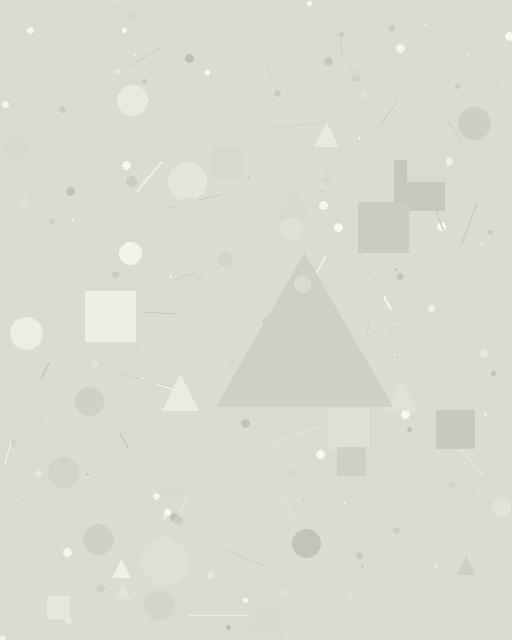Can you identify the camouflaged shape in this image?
The camouflaged shape is a triangle.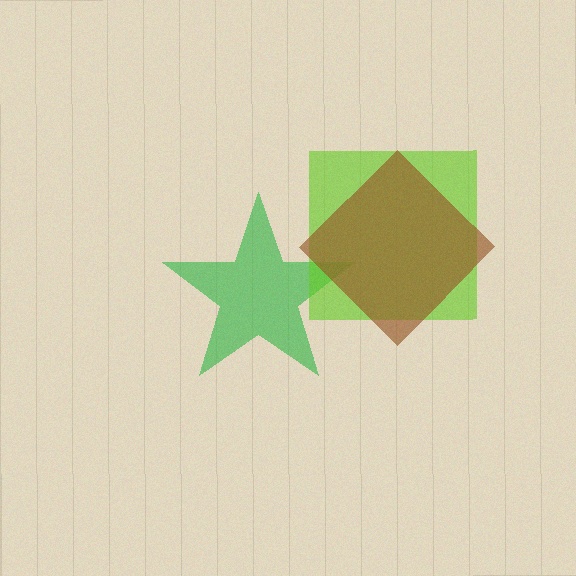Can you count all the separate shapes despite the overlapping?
Yes, there are 3 separate shapes.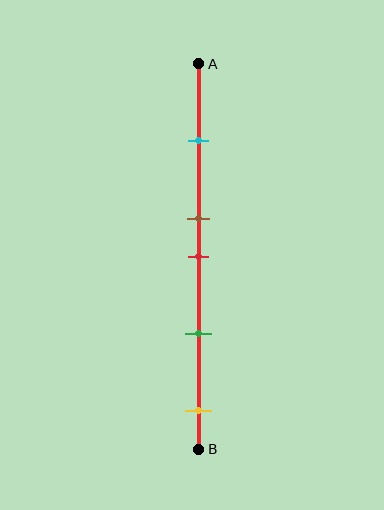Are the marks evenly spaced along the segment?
No, the marks are not evenly spaced.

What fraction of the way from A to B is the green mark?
The green mark is approximately 70% (0.7) of the way from A to B.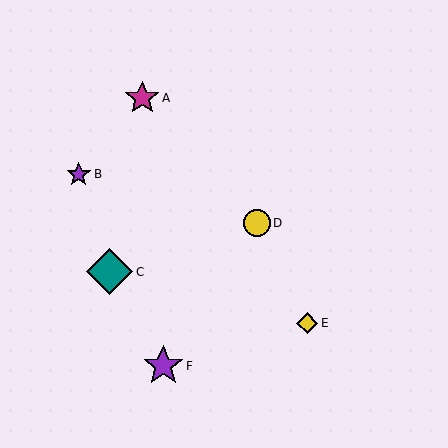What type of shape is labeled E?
Shape E is a yellow diamond.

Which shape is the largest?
The teal diamond (labeled C) is the largest.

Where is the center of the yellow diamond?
The center of the yellow diamond is at (307, 323).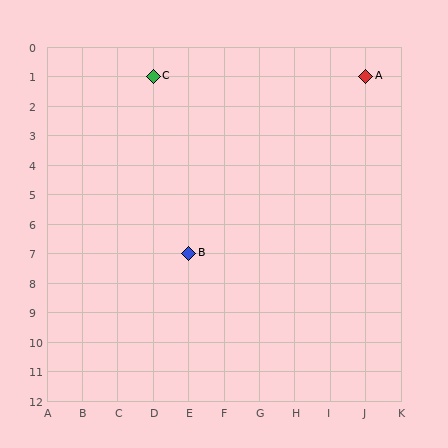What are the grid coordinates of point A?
Point A is at grid coordinates (J, 1).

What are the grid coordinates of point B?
Point B is at grid coordinates (E, 7).